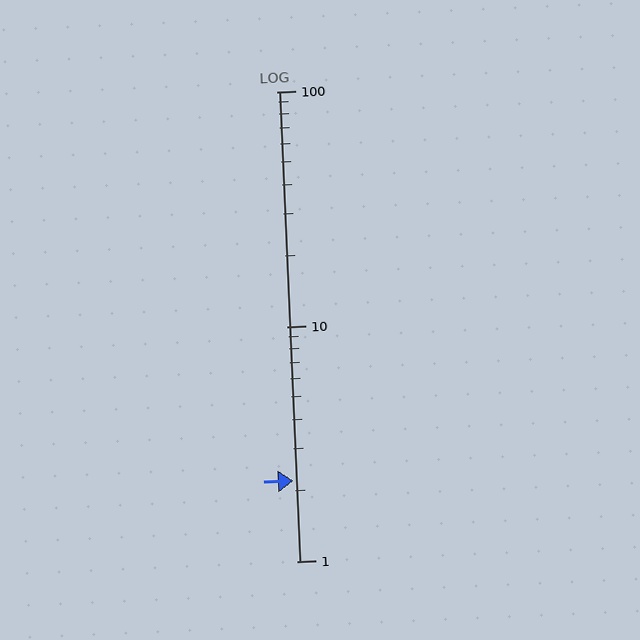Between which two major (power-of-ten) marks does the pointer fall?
The pointer is between 1 and 10.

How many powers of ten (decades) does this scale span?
The scale spans 2 decades, from 1 to 100.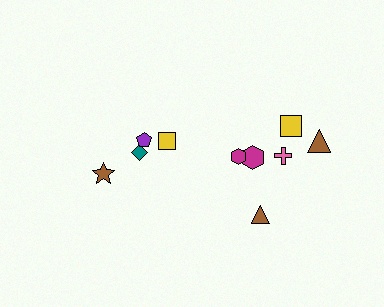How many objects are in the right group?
There are 6 objects.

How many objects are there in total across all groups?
There are 10 objects.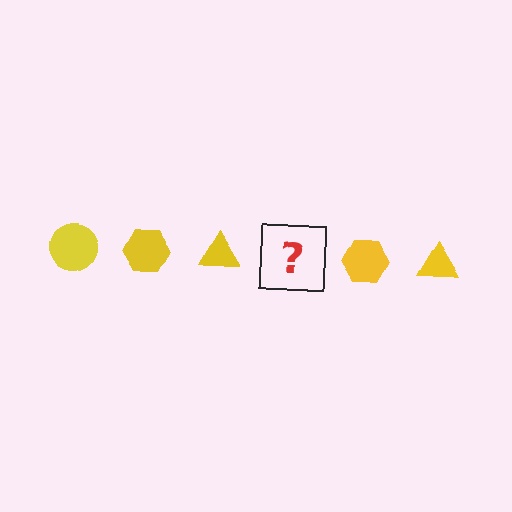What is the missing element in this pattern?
The missing element is a yellow circle.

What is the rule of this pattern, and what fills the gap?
The rule is that the pattern cycles through circle, hexagon, triangle shapes in yellow. The gap should be filled with a yellow circle.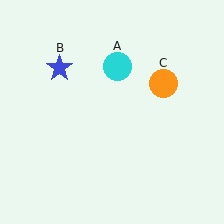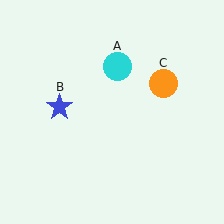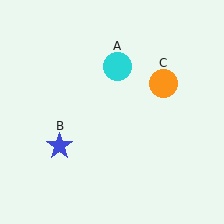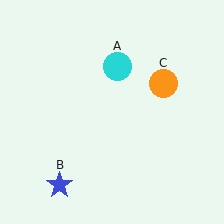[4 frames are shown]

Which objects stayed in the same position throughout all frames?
Cyan circle (object A) and orange circle (object C) remained stationary.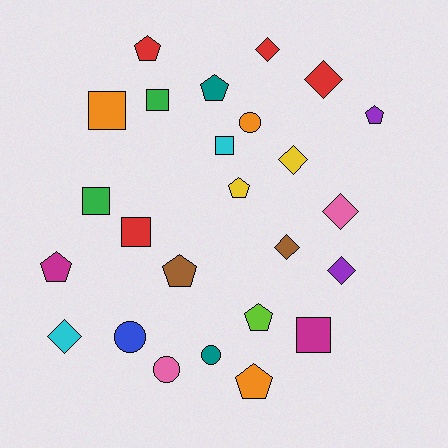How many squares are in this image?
There are 6 squares.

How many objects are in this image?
There are 25 objects.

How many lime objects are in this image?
There is 1 lime object.